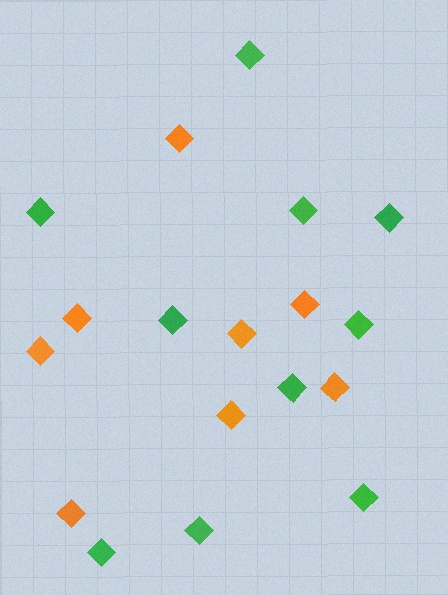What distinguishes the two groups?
There are 2 groups: one group of orange diamonds (8) and one group of green diamonds (10).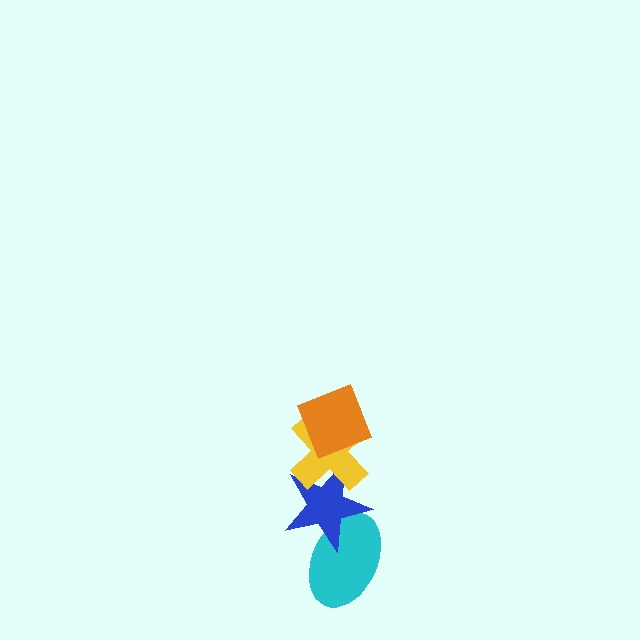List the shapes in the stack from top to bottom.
From top to bottom: the orange diamond, the yellow cross, the blue star, the cyan ellipse.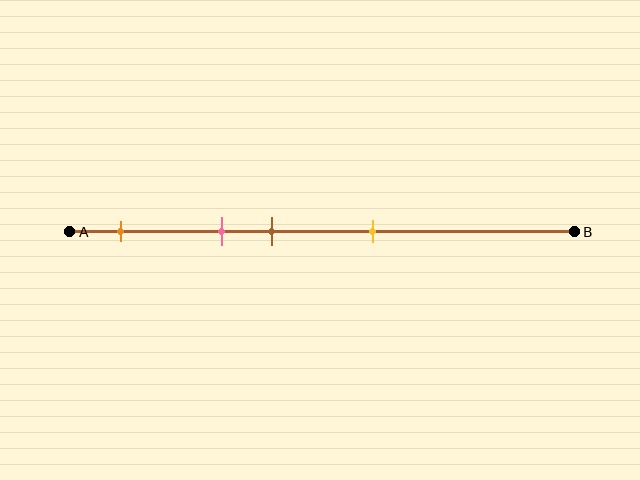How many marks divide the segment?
There are 4 marks dividing the segment.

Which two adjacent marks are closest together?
The pink and brown marks are the closest adjacent pair.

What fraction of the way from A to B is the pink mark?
The pink mark is approximately 30% (0.3) of the way from A to B.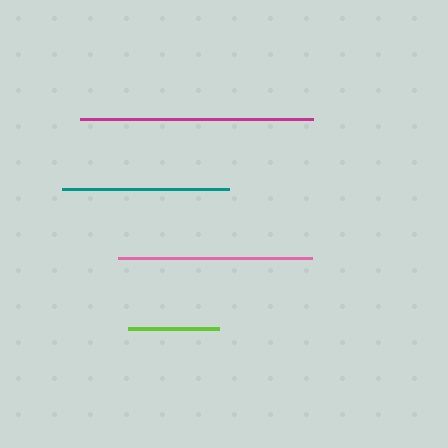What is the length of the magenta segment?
The magenta segment is approximately 232 pixels long.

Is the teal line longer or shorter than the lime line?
The teal line is longer than the lime line.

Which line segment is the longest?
The magenta line is the longest at approximately 232 pixels.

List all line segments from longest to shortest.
From longest to shortest: magenta, pink, teal, lime.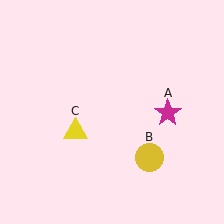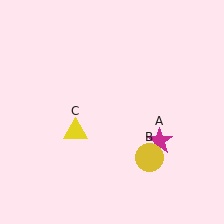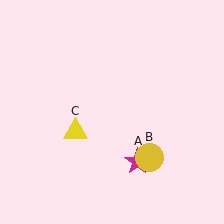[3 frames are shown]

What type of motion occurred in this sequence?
The magenta star (object A) rotated clockwise around the center of the scene.